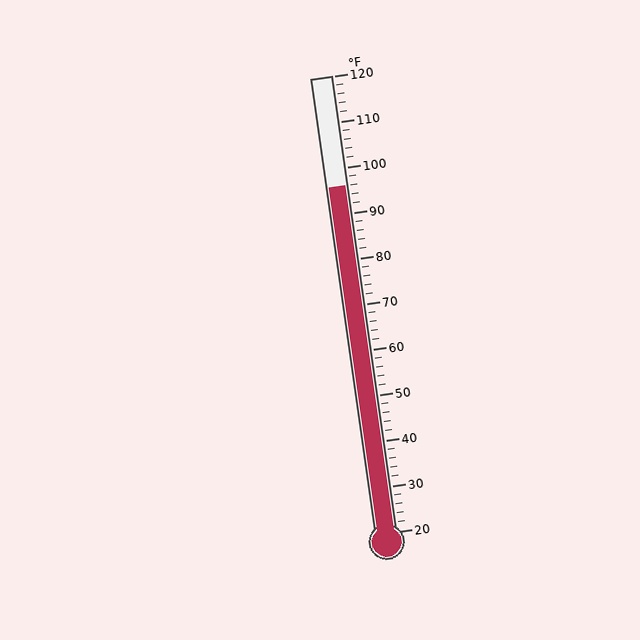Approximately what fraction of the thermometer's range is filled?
The thermometer is filled to approximately 75% of its range.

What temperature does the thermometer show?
The thermometer shows approximately 96°F.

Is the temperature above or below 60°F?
The temperature is above 60°F.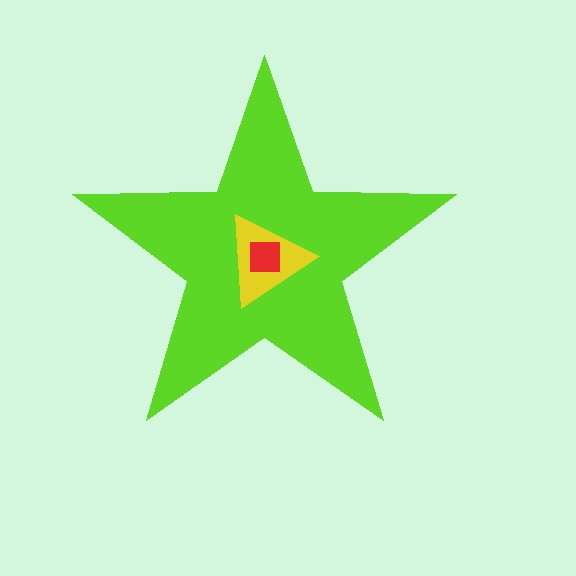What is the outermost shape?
The lime star.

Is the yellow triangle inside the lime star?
Yes.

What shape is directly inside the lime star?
The yellow triangle.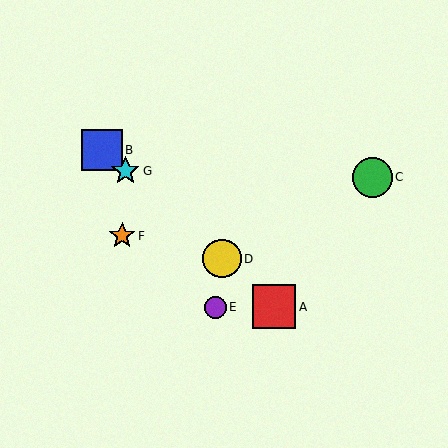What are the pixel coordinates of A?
Object A is at (274, 307).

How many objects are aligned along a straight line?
4 objects (A, B, D, G) are aligned along a straight line.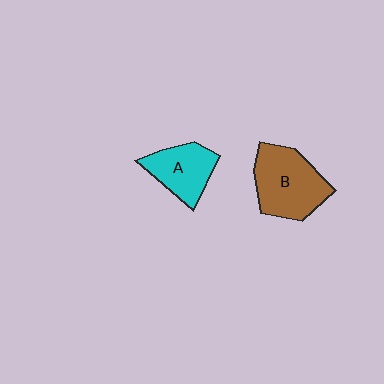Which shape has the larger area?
Shape B (brown).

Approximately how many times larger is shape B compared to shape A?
Approximately 1.4 times.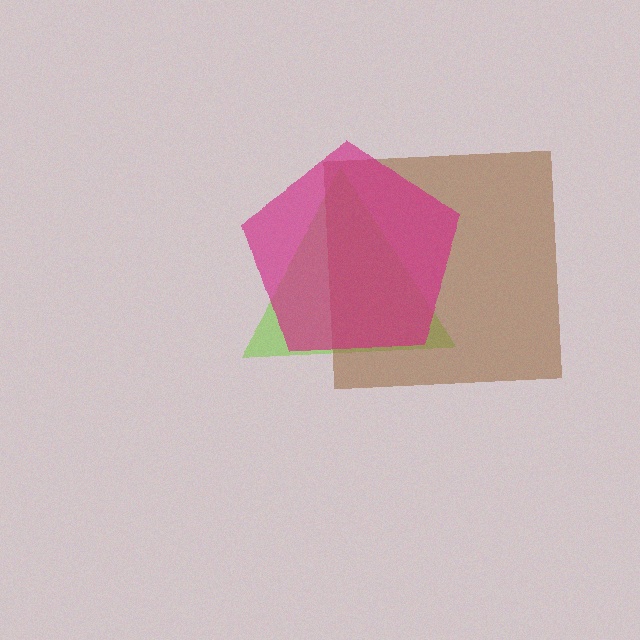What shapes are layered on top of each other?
The layered shapes are: a lime triangle, a brown square, a magenta pentagon.